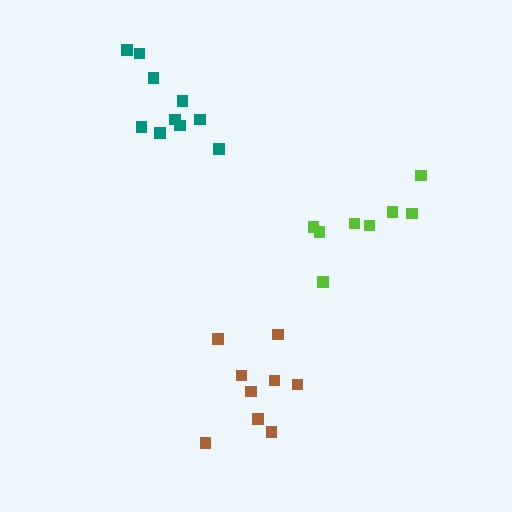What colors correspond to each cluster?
The clusters are colored: brown, lime, teal.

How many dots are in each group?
Group 1: 9 dots, Group 2: 8 dots, Group 3: 10 dots (27 total).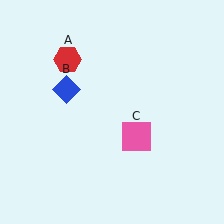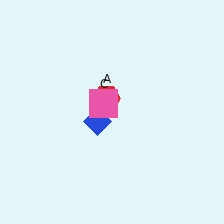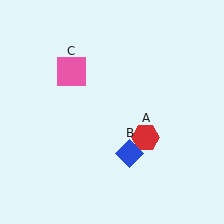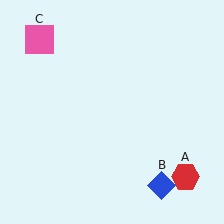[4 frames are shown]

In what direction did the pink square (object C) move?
The pink square (object C) moved up and to the left.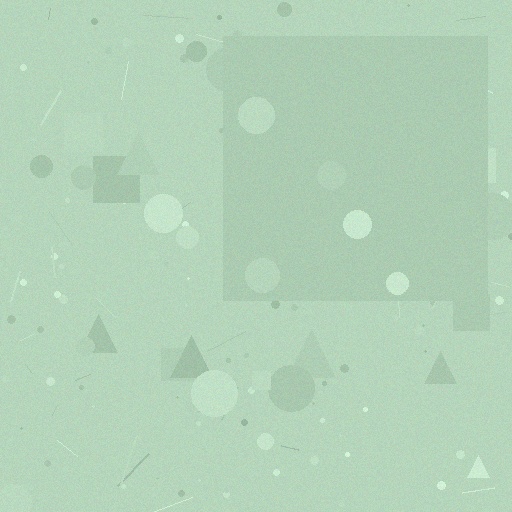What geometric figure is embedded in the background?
A square is embedded in the background.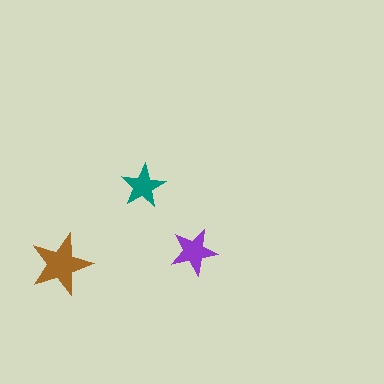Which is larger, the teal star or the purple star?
The purple one.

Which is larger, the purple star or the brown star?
The brown one.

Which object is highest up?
The teal star is topmost.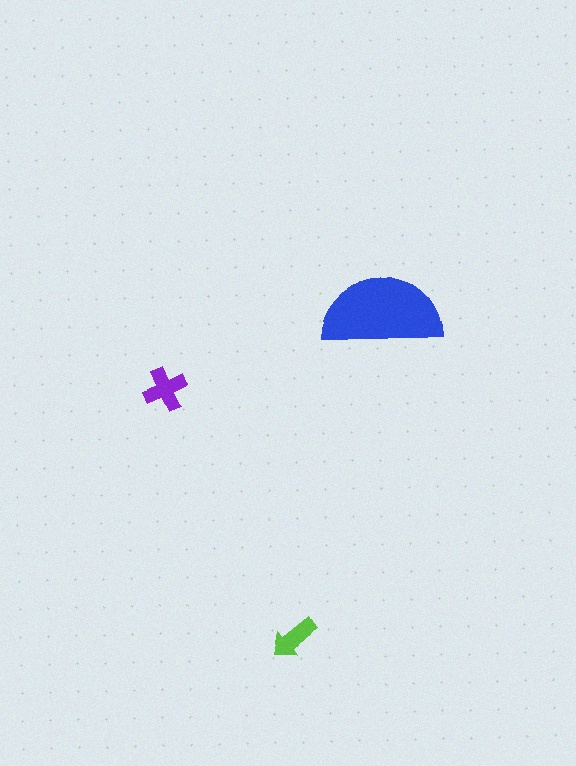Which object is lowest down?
The lime arrow is bottommost.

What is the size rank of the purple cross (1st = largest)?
2nd.